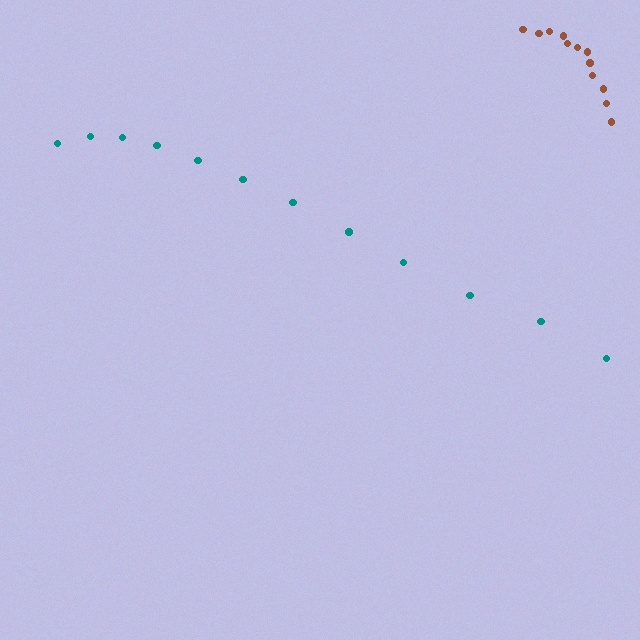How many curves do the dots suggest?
There are 2 distinct paths.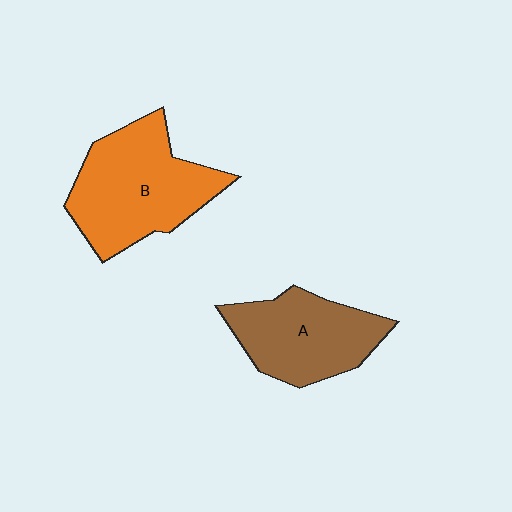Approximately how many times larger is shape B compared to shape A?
Approximately 1.3 times.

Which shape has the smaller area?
Shape A (brown).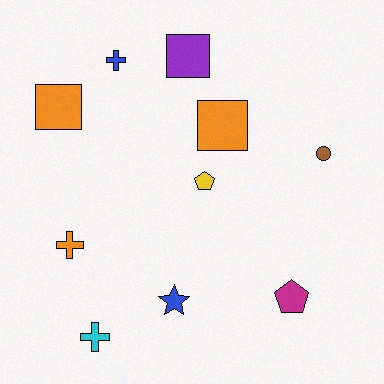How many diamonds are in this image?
There are no diamonds.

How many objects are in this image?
There are 10 objects.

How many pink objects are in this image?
There are no pink objects.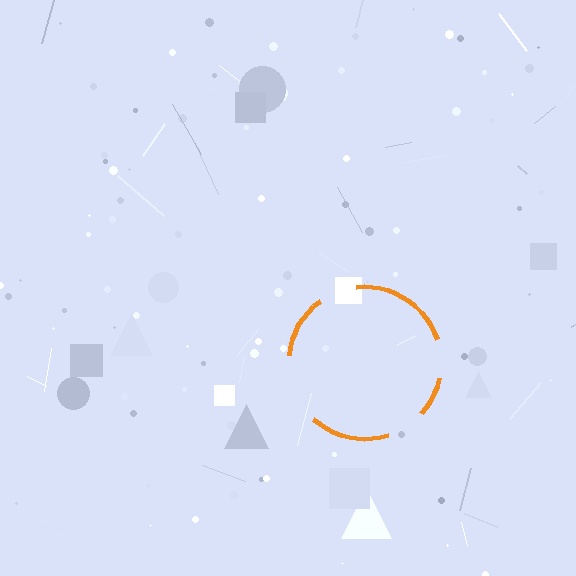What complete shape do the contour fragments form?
The contour fragments form a circle.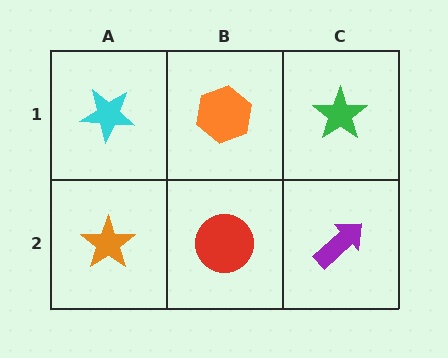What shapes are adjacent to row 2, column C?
A green star (row 1, column C), a red circle (row 2, column B).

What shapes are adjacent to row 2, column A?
A cyan star (row 1, column A), a red circle (row 2, column B).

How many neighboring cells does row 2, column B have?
3.